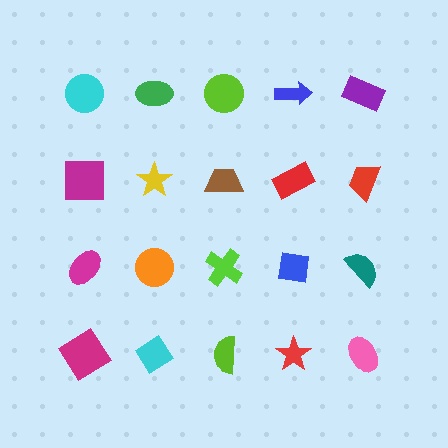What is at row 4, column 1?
A magenta diamond.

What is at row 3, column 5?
A teal semicircle.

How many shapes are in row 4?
5 shapes.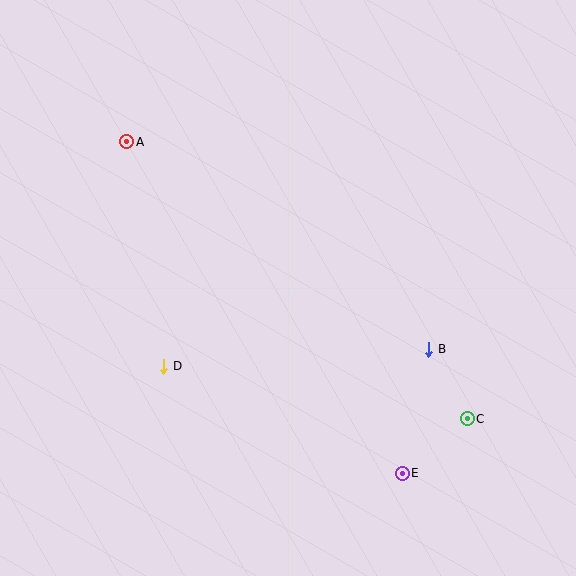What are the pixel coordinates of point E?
Point E is at (402, 473).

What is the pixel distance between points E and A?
The distance between E and A is 431 pixels.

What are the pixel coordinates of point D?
Point D is at (164, 366).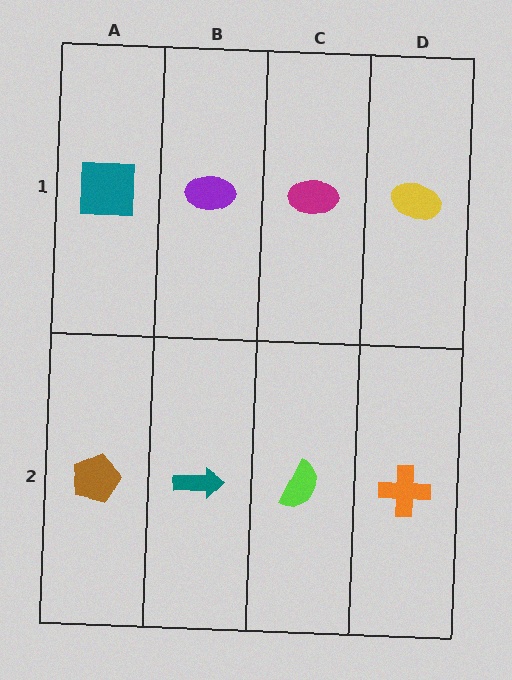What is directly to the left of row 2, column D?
A lime semicircle.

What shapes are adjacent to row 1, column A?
A brown pentagon (row 2, column A), a purple ellipse (row 1, column B).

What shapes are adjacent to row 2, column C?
A magenta ellipse (row 1, column C), a teal arrow (row 2, column B), an orange cross (row 2, column D).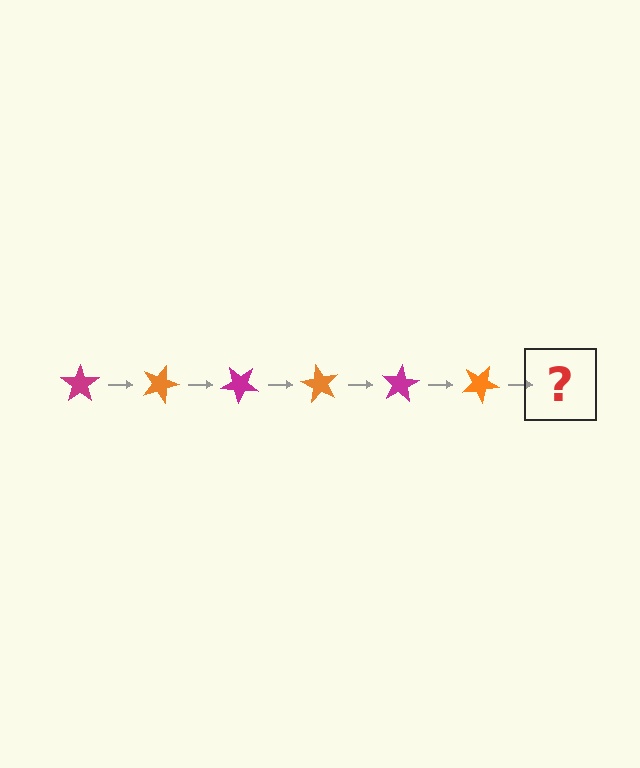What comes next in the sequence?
The next element should be a magenta star, rotated 120 degrees from the start.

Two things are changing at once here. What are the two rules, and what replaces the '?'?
The two rules are that it rotates 20 degrees each step and the color cycles through magenta and orange. The '?' should be a magenta star, rotated 120 degrees from the start.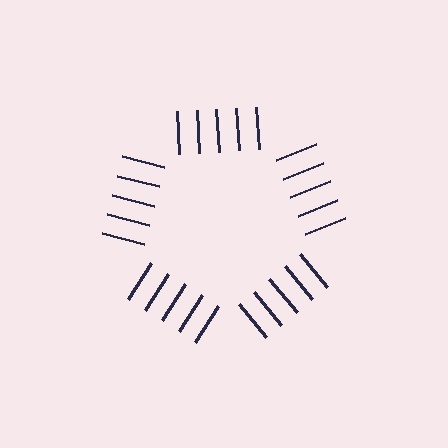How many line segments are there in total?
25 — 5 along each of the 5 edges.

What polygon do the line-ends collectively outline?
An illusory pentagon — the line segments terminate on its edges but no continuous stroke is drawn.